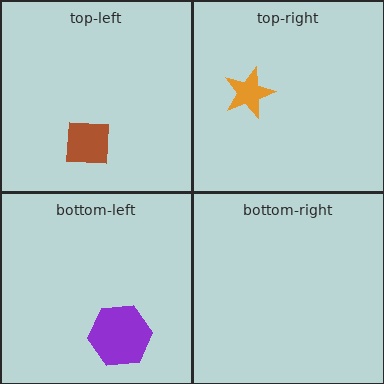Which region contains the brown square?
The top-left region.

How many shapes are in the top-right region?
1.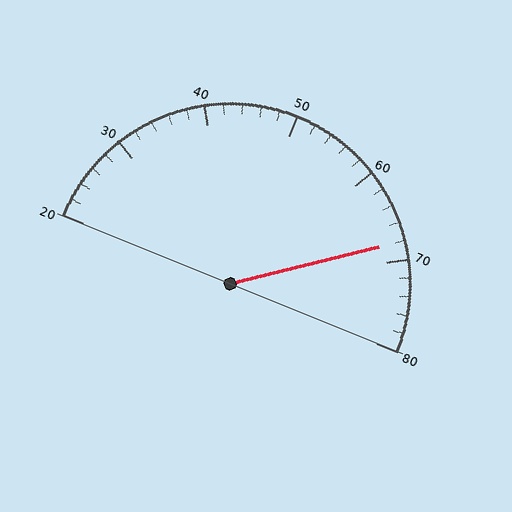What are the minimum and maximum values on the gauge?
The gauge ranges from 20 to 80.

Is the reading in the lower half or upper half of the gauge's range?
The reading is in the upper half of the range (20 to 80).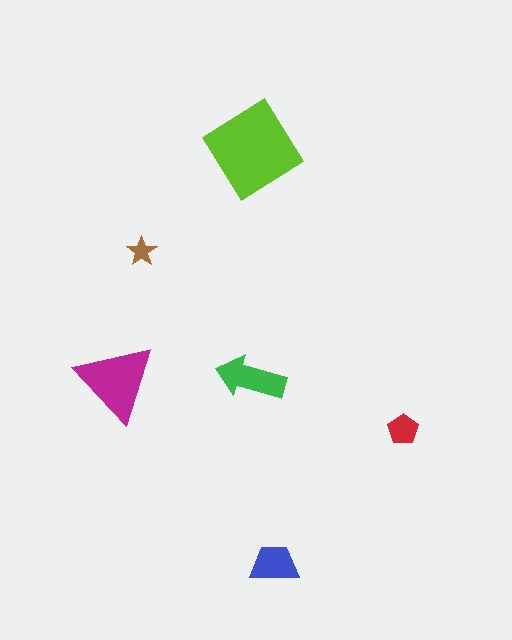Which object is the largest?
The lime diamond.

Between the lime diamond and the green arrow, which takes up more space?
The lime diamond.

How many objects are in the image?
There are 6 objects in the image.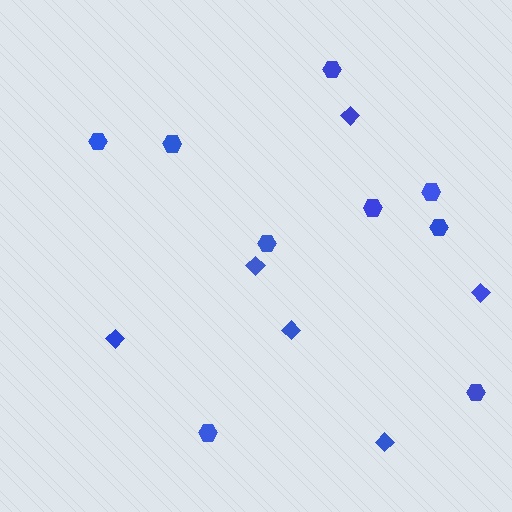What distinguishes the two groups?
There are 2 groups: one group of hexagons (9) and one group of diamonds (6).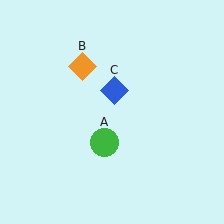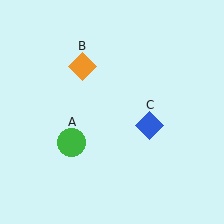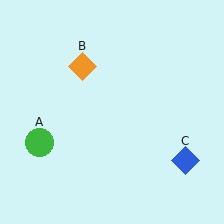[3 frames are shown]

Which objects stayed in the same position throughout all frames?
Orange diamond (object B) remained stationary.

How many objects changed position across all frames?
2 objects changed position: green circle (object A), blue diamond (object C).